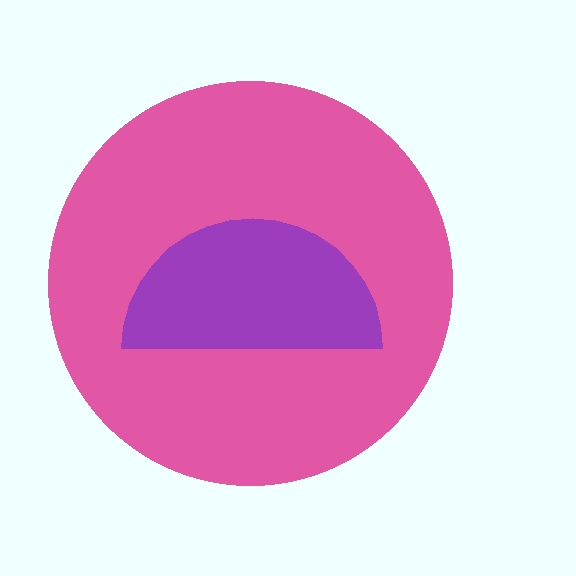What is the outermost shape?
The pink circle.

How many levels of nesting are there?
2.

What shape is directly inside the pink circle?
The purple semicircle.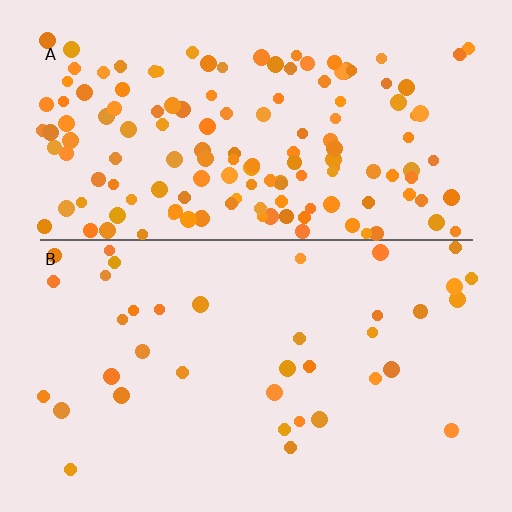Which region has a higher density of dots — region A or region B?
A (the top).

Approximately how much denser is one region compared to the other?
Approximately 3.9× — region A over region B.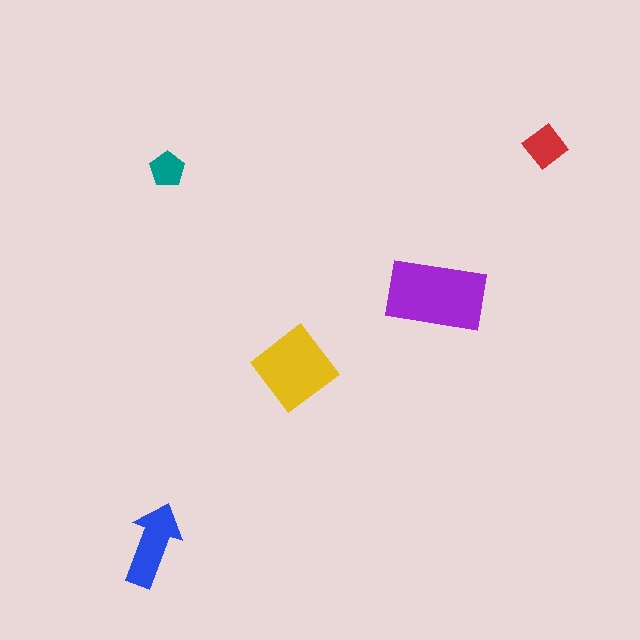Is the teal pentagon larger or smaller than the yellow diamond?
Smaller.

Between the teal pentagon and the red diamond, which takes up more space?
The red diamond.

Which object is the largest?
The purple rectangle.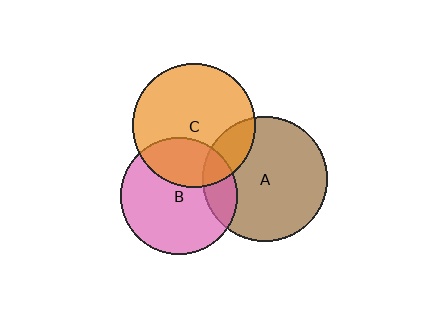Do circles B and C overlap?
Yes.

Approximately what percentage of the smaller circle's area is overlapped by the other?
Approximately 30%.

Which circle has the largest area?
Circle A (brown).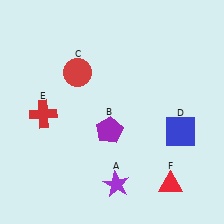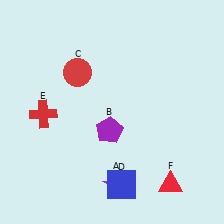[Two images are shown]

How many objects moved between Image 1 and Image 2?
1 object moved between the two images.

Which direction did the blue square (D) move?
The blue square (D) moved left.